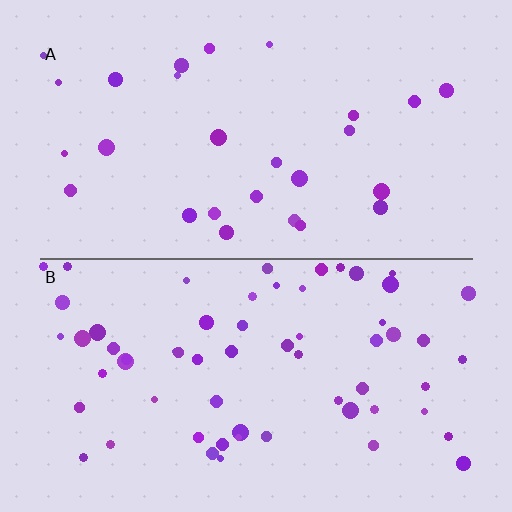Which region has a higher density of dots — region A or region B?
B (the bottom).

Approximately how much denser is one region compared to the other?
Approximately 2.3× — region B over region A.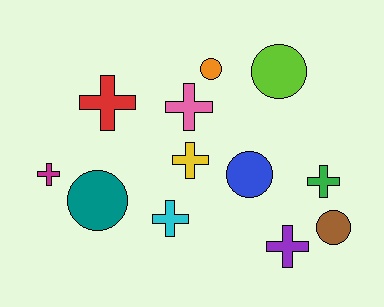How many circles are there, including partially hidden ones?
There are 5 circles.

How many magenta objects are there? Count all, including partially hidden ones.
There is 1 magenta object.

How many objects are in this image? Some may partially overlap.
There are 12 objects.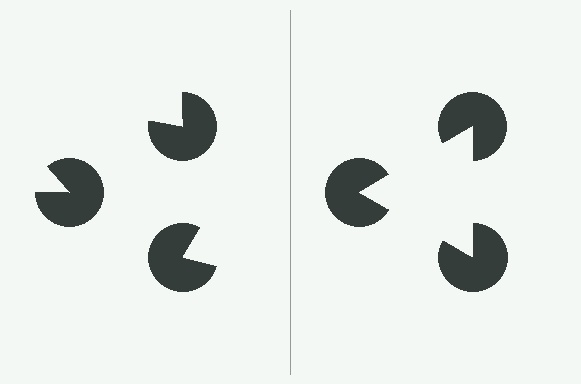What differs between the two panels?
The pac-man discs are positioned identically on both sides; only the wedge orientations differ. On the right they align to a triangle; on the left they are misaligned.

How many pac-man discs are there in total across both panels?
6 — 3 on each side.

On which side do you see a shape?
An illusory triangle appears on the right side. On the left side the wedge cuts are rotated, so no coherent shape forms.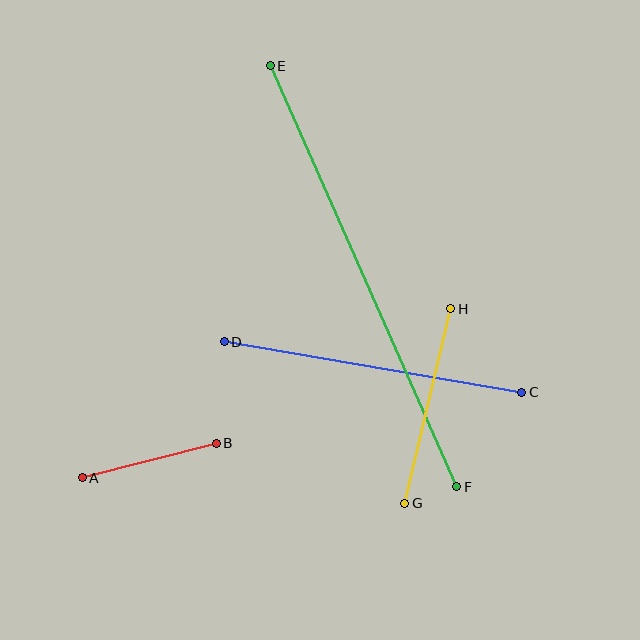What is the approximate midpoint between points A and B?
The midpoint is at approximately (149, 460) pixels.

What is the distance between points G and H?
The distance is approximately 200 pixels.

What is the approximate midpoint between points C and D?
The midpoint is at approximately (373, 367) pixels.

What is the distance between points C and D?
The distance is approximately 302 pixels.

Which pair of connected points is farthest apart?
Points E and F are farthest apart.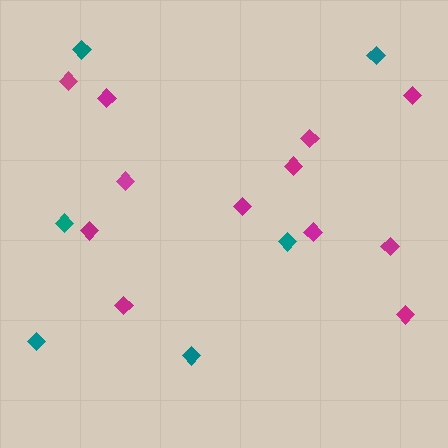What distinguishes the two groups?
There are 2 groups: one group of magenta diamonds (12) and one group of teal diamonds (6).